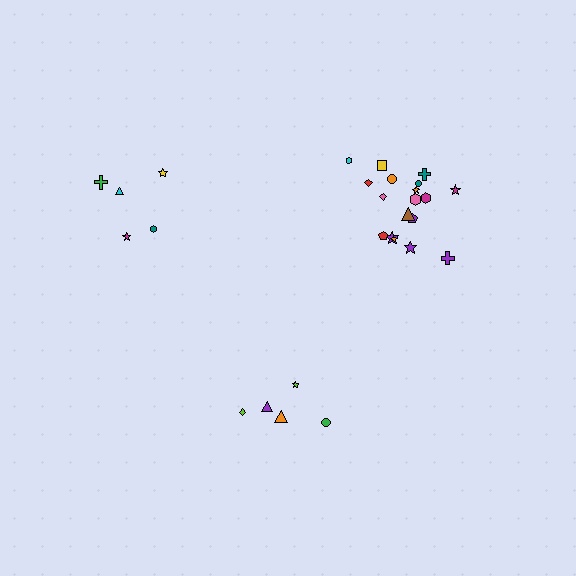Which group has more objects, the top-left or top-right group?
The top-right group.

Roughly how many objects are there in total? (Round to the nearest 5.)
Roughly 30 objects in total.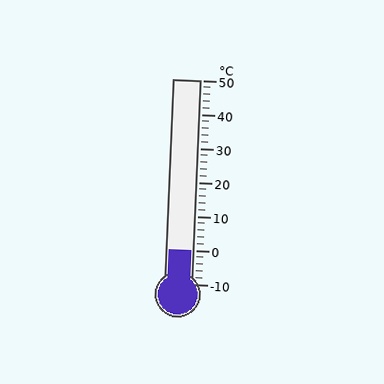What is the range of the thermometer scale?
The thermometer scale ranges from -10°C to 50°C.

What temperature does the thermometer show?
The thermometer shows approximately 0°C.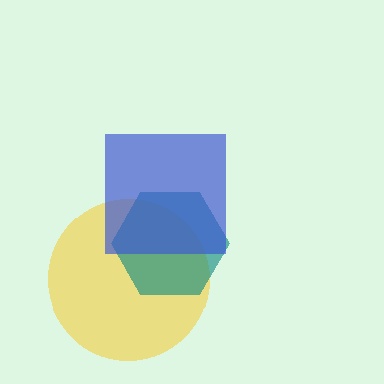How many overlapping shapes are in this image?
There are 3 overlapping shapes in the image.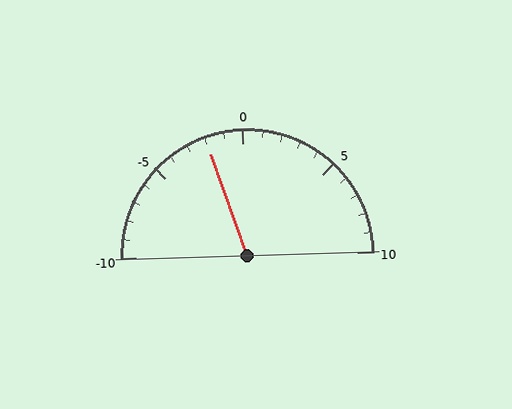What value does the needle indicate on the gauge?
The needle indicates approximately -2.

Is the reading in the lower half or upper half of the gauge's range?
The reading is in the lower half of the range (-10 to 10).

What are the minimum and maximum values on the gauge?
The gauge ranges from -10 to 10.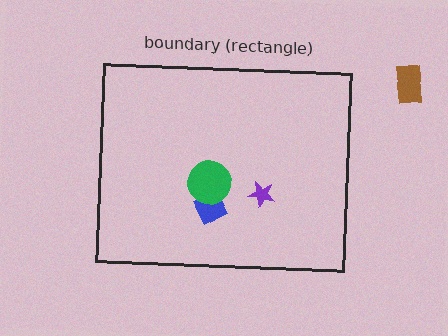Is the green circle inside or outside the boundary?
Inside.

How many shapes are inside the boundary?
3 inside, 1 outside.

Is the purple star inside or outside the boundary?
Inside.